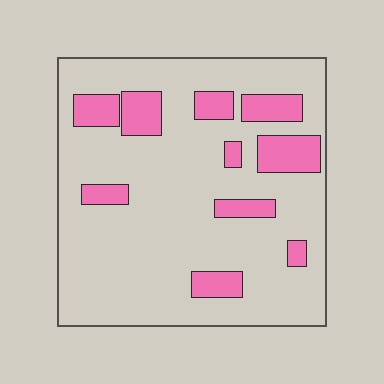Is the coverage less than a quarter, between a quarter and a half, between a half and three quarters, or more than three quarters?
Less than a quarter.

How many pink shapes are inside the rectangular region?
10.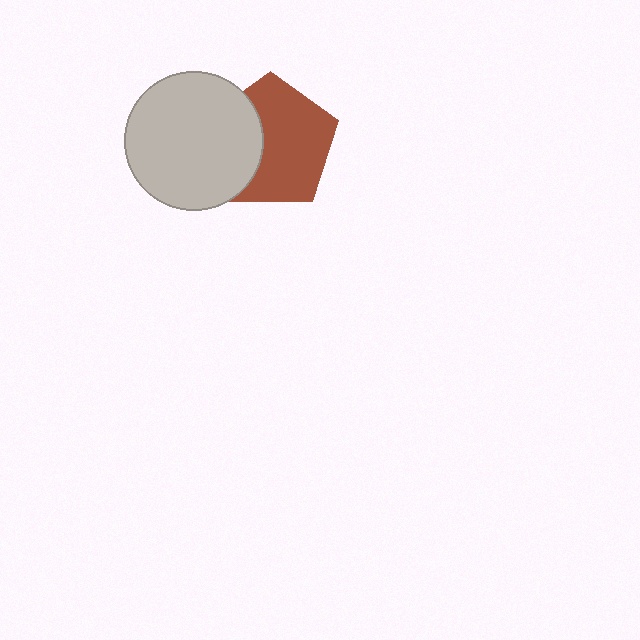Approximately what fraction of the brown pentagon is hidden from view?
Roughly 34% of the brown pentagon is hidden behind the light gray circle.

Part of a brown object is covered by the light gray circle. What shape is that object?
It is a pentagon.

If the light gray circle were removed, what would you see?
You would see the complete brown pentagon.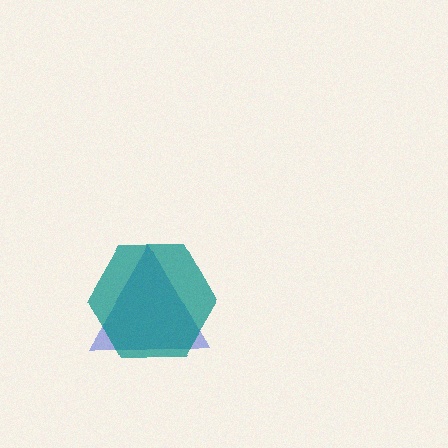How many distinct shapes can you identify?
There are 2 distinct shapes: a blue triangle, a teal hexagon.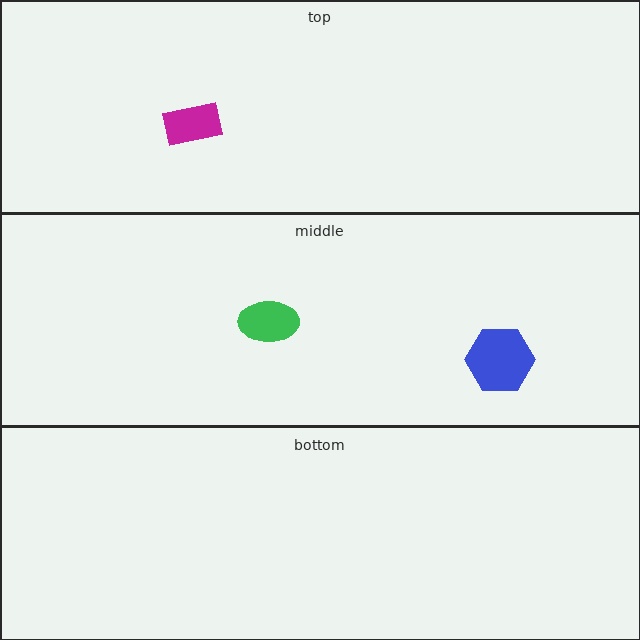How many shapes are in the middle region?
2.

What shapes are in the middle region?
The blue hexagon, the green ellipse.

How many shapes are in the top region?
1.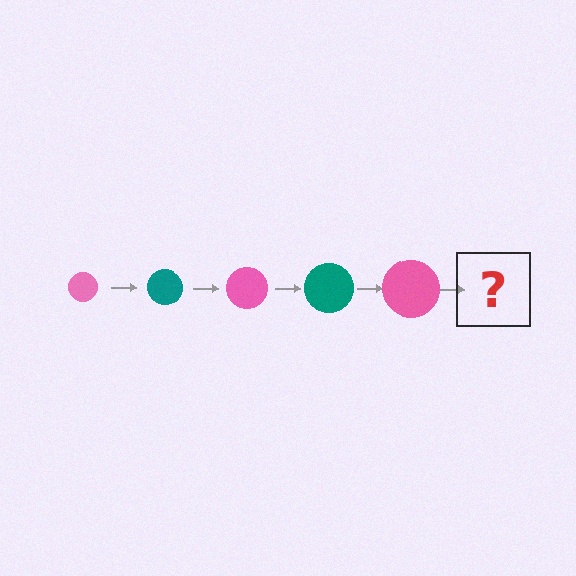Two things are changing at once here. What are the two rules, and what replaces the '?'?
The two rules are that the circle grows larger each step and the color cycles through pink and teal. The '?' should be a teal circle, larger than the previous one.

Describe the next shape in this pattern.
It should be a teal circle, larger than the previous one.